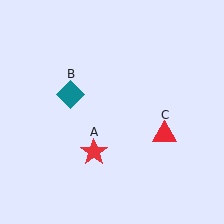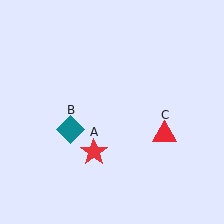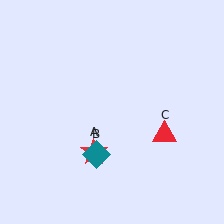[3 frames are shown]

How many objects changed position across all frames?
1 object changed position: teal diamond (object B).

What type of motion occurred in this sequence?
The teal diamond (object B) rotated counterclockwise around the center of the scene.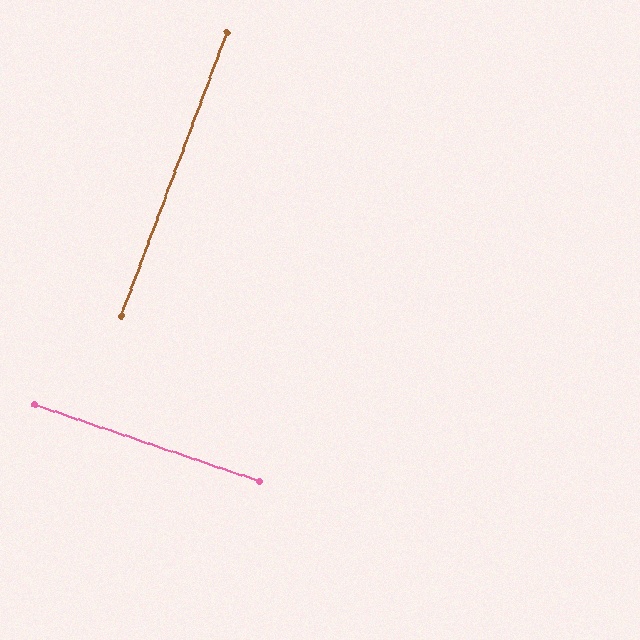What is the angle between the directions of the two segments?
Approximately 88 degrees.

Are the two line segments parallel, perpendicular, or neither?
Perpendicular — they meet at approximately 88°.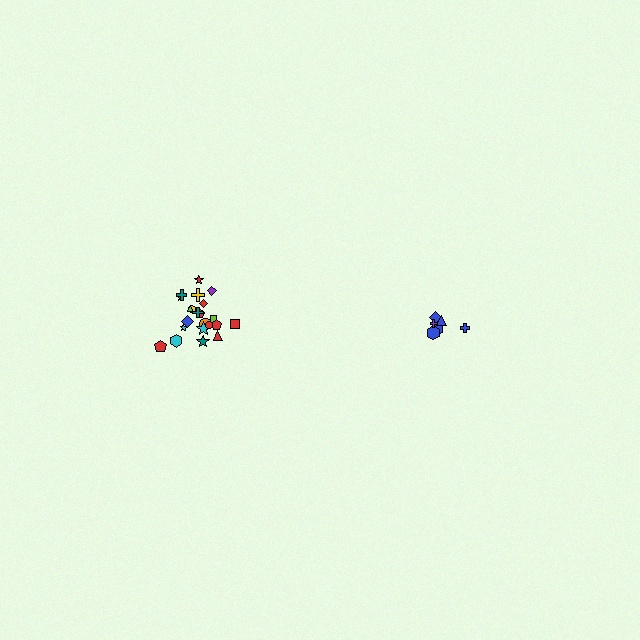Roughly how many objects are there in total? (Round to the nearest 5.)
Roughly 30 objects in total.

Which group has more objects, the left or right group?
The left group.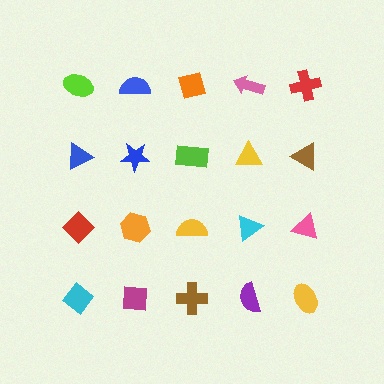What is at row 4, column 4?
A purple semicircle.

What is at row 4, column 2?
A magenta square.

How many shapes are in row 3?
5 shapes.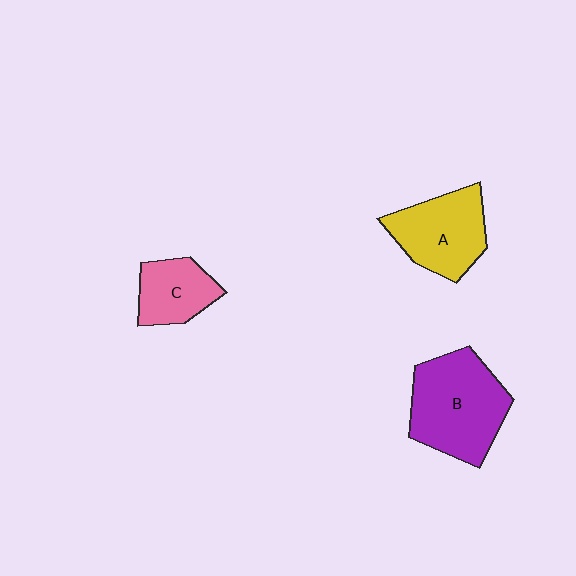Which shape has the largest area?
Shape B (purple).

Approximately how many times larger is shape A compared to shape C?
Approximately 1.5 times.